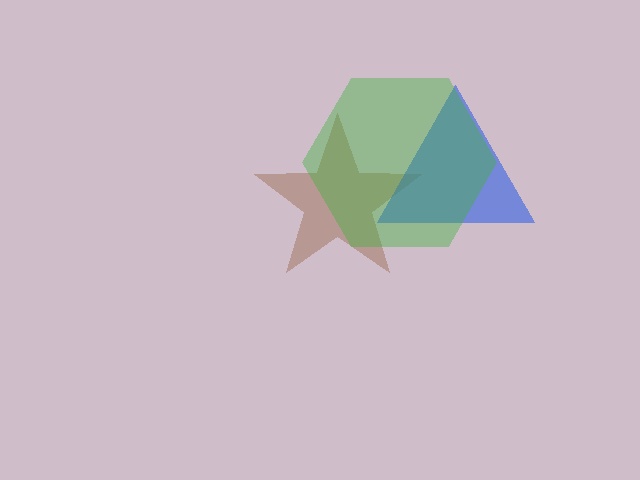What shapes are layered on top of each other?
The layered shapes are: a brown star, a blue triangle, a green hexagon.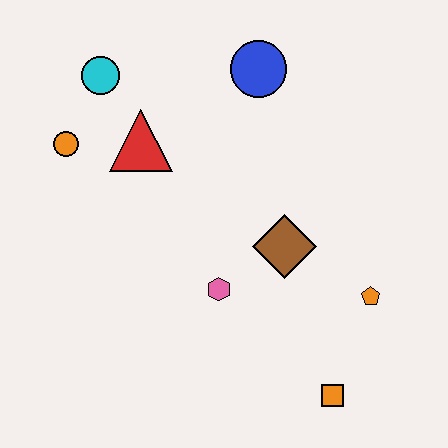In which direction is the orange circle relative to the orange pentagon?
The orange circle is to the left of the orange pentagon.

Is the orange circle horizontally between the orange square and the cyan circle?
No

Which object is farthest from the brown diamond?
The cyan circle is farthest from the brown diamond.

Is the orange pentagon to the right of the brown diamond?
Yes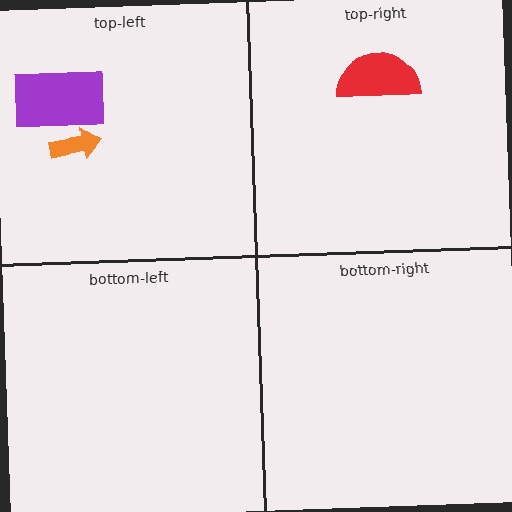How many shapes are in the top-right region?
1.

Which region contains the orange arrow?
The top-left region.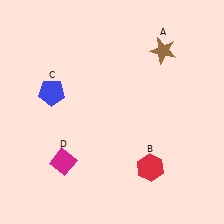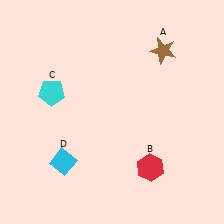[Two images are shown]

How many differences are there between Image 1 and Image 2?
There are 2 differences between the two images.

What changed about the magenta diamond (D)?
In Image 1, D is magenta. In Image 2, it changed to cyan.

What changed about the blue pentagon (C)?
In Image 1, C is blue. In Image 2, it changed to cyan.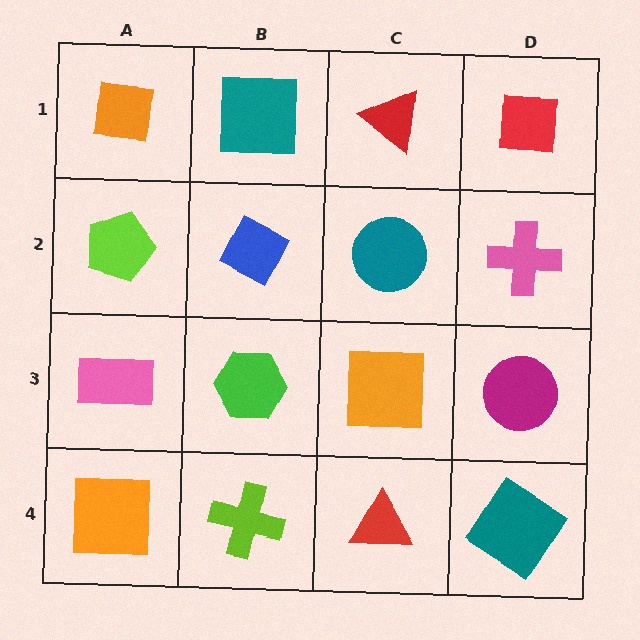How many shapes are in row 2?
4 shapes.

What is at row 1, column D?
A red square.